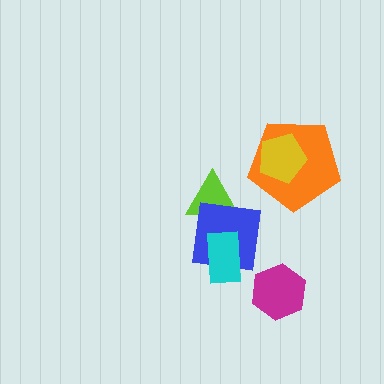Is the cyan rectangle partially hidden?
No, no other shape covers it.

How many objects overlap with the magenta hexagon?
0 objects overlap with the magenta hexagon.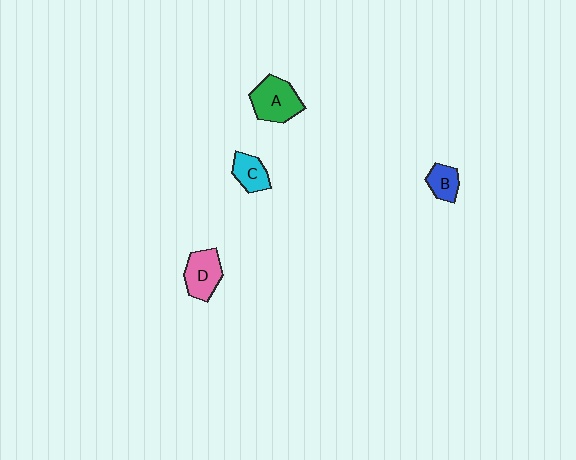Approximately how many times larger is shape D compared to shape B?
Approximately 1.6 times.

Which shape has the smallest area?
Shape B (blue).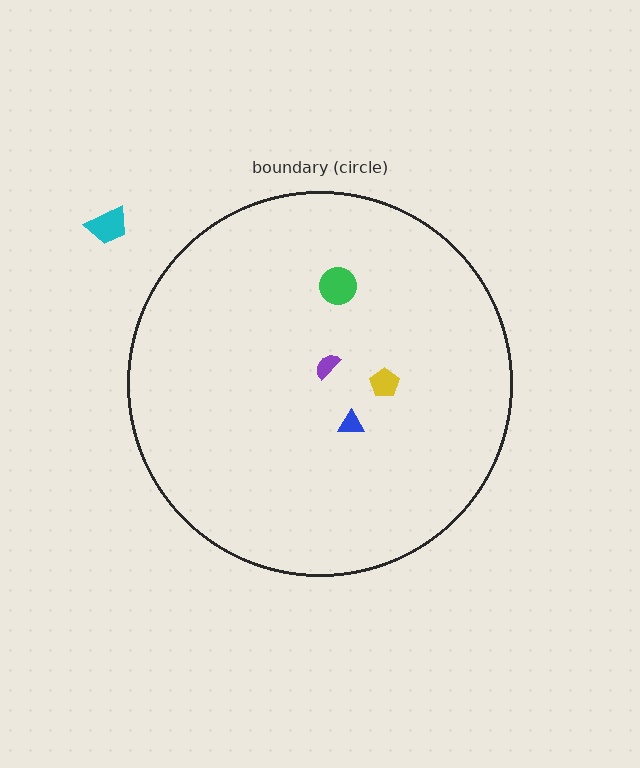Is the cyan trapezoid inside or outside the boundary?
Outside.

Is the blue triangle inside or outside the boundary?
Inside.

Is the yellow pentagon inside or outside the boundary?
Inside.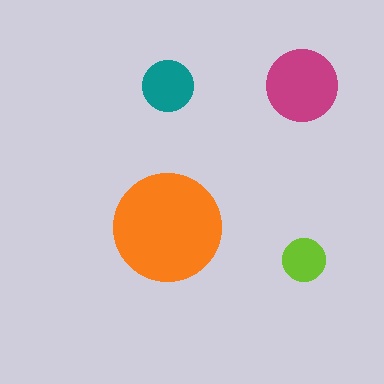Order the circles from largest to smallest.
the orange one, the magenta one, the teal one, the lime one.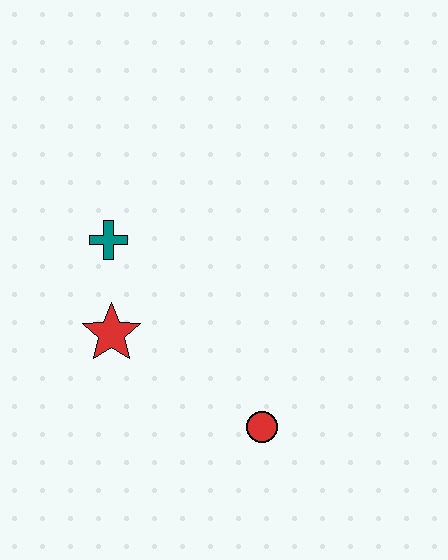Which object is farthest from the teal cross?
The red circle is farthest from the teal cross.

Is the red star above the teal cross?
No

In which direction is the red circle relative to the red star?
The red circle is to the right of the red star.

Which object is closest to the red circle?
The red star is closest to the red circle.